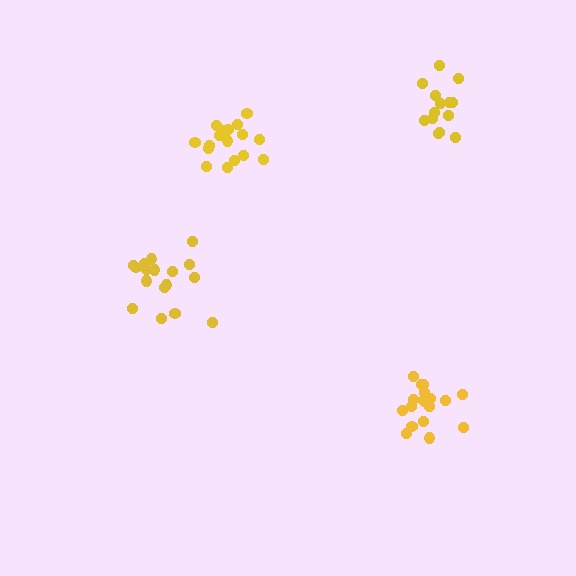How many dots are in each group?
Group 1: 14 dots, Group 2: 17 dots, Group 3: 18 dots, Group 4: 18 dots (67 total).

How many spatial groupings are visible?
There are 4 spatial groupings.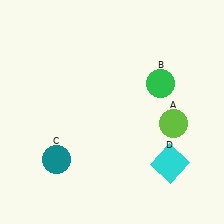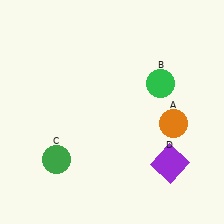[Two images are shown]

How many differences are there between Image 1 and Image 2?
There are 3 differences between the two images.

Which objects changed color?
A changed from lime to orange. C changed from teal to green. D changed from cyan to purple.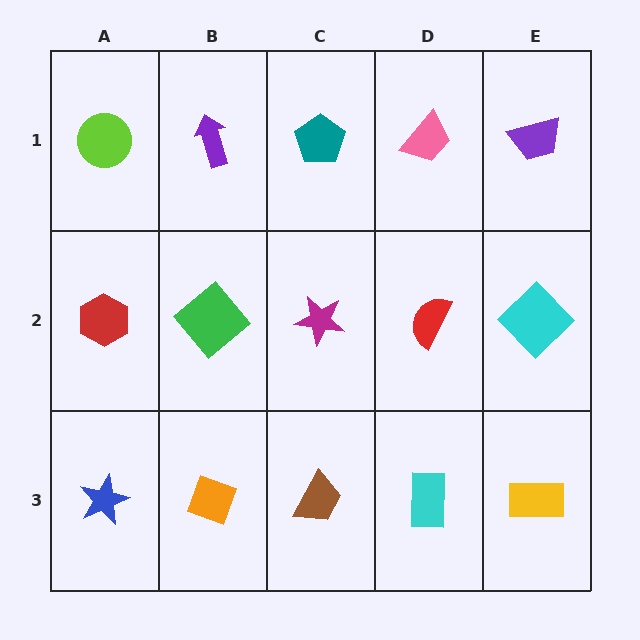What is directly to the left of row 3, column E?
A cyan rectangle.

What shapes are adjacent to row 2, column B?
A purple arrow (row 1, column B), an orange diamond (row 3, column B), a red hexagon (row 2, column A), a magenta star (row 2, column C).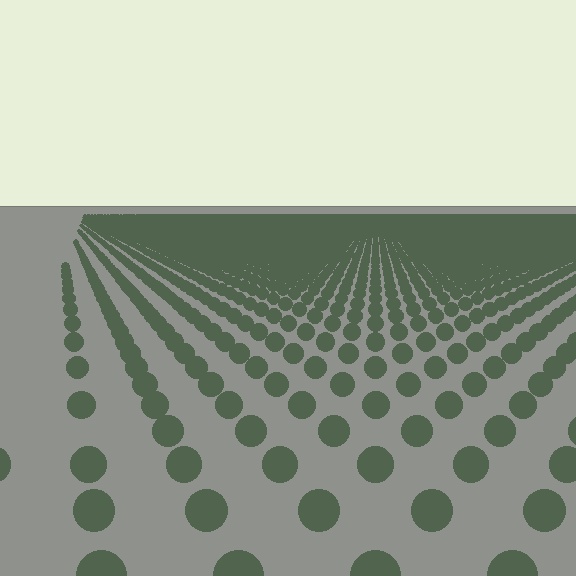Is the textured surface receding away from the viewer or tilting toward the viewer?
The surface is receding away from the viewer. Texture elements get smaller and denser toward the top.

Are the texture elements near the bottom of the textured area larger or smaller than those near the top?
Larger. Near the bottom, elements are closer to the viewer and appear at a bigger on-screen size.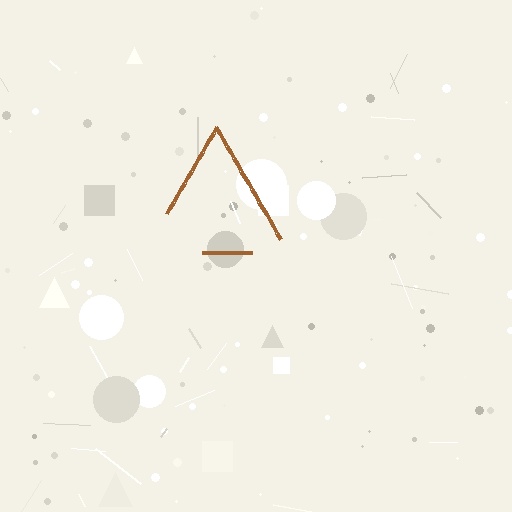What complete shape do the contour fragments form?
The contour fragments form a triangle.